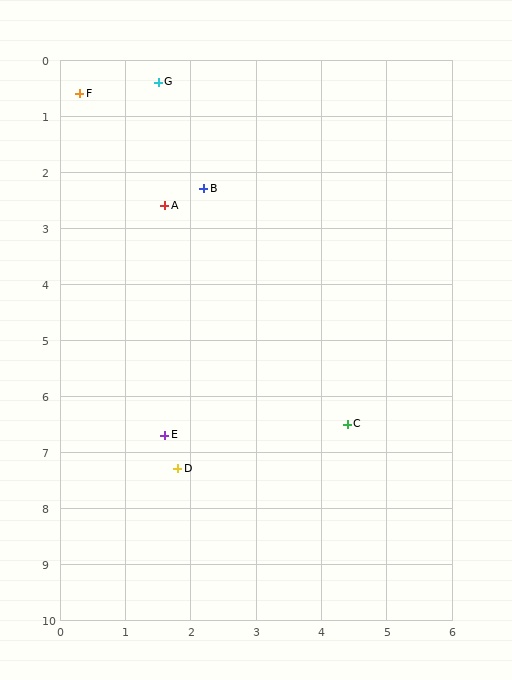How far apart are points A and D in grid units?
Points A and D are about 4.7 grid units apart.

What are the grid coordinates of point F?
Point F is at approximately (0.3, 0.6).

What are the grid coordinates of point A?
Point A is at approximately (1.6, 2.6).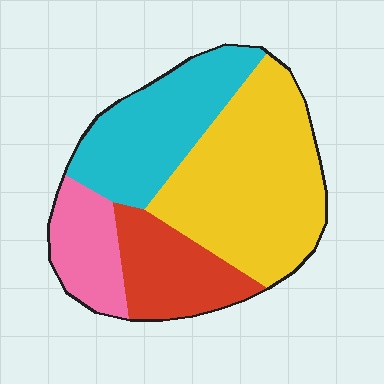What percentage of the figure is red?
Red covers 18% of the figure.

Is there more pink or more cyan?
Cyan.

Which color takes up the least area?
Pink, at roughly 15%.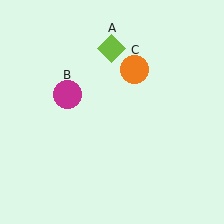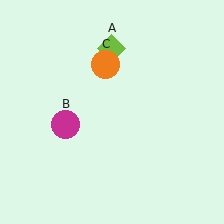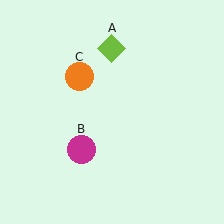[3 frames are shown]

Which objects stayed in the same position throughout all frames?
Lime diamond (object A) remained stationary.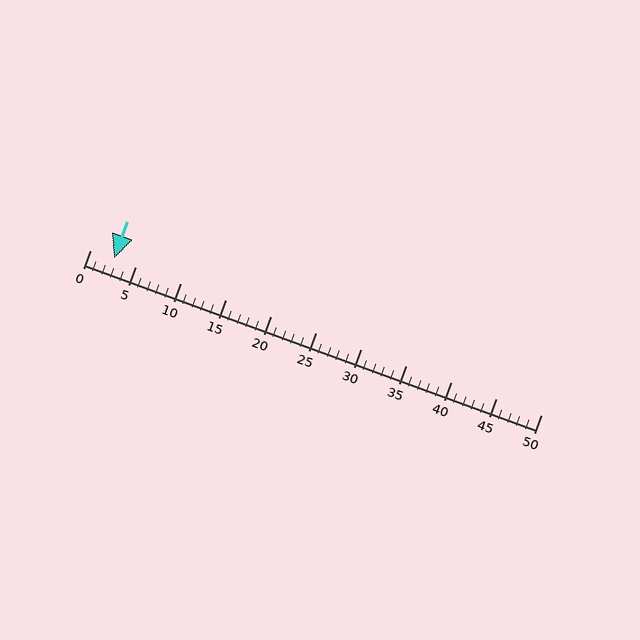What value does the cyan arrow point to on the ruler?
The cyan arrow points to approximately 3.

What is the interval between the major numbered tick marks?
The major tick marks are spaced 5 units apart.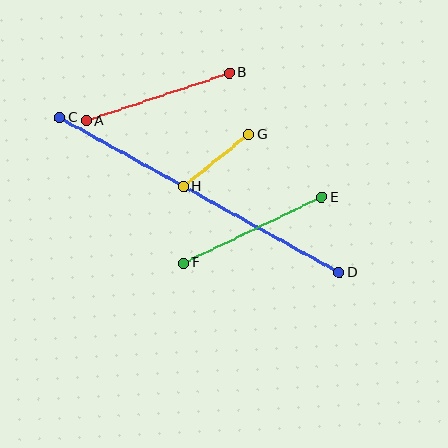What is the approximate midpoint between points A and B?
The midpoint is at approximately (158, 97) pixels.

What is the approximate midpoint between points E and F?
The midpoint is at approximately (253, 230) pixels.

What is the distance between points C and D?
The distance is approximately 319 pixels.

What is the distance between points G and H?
The distance is approximately 83 pixels.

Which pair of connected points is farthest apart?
Points C and D are farthest apart.